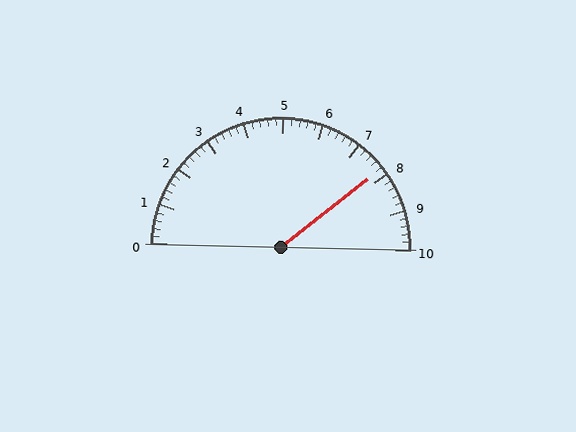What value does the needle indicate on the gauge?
The needle indicates approximately 7.8.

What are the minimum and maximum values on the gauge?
The gauge ranges from 0 to 10.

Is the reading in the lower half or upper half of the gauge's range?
The reading is in the upper half of the range (0 to 10).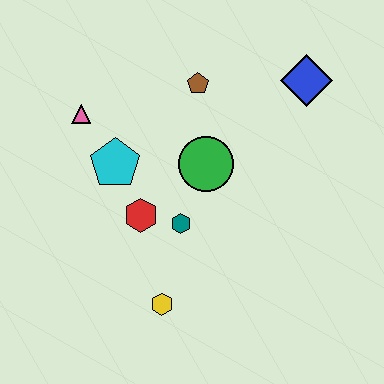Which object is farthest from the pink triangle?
The blue diamond is farthest from the pink triangle.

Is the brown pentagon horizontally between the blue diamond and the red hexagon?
Yes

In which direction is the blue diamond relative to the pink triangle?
The blue diamond is to the right of the pink triangle.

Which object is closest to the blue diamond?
The brown pentagon is closest to the blue diamond.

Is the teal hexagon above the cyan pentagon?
No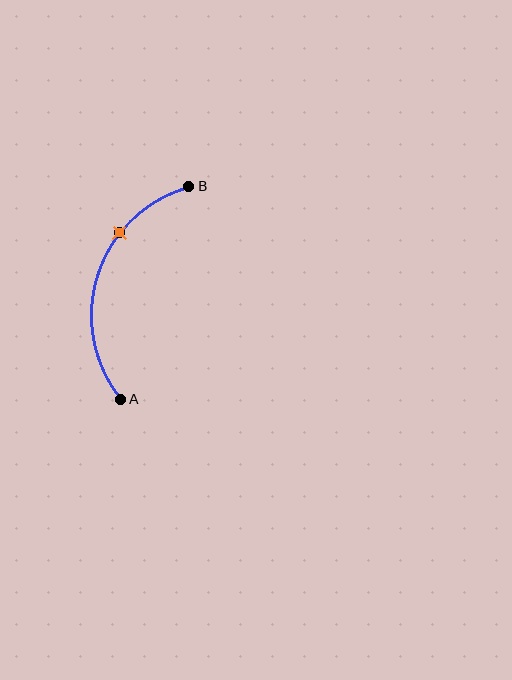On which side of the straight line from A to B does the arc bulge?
The arc bulges to the left of the straight line connecting A and B.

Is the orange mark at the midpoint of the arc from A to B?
No. The orange mark lies on the arc but is closer to endpoint B. The arc midpoint would be at the point on the curve equidistant along the arc from both A and B.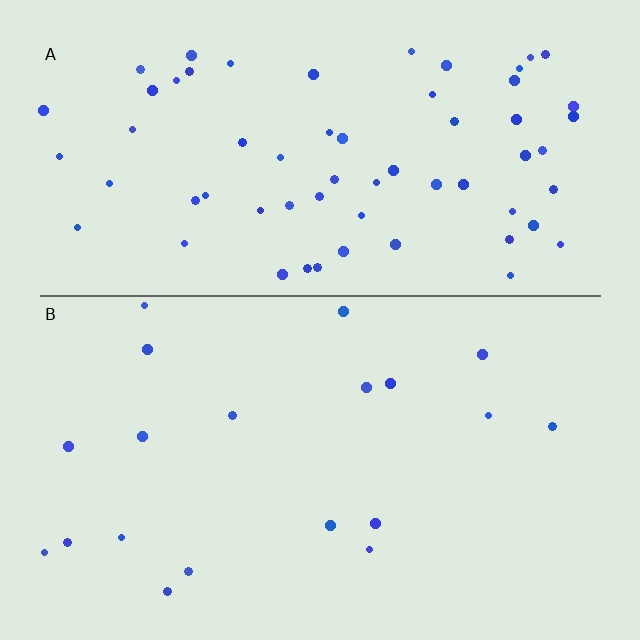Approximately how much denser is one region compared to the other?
Approximately 3.3× — region A over region B.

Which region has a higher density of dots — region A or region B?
A (the top).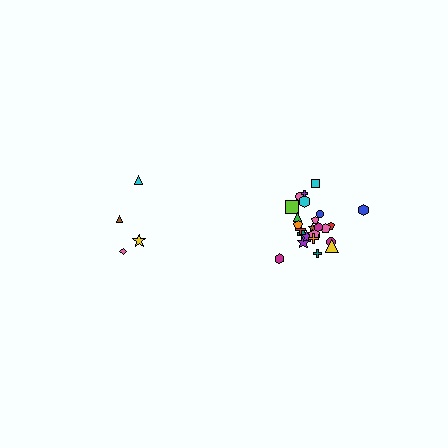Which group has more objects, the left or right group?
The right group.